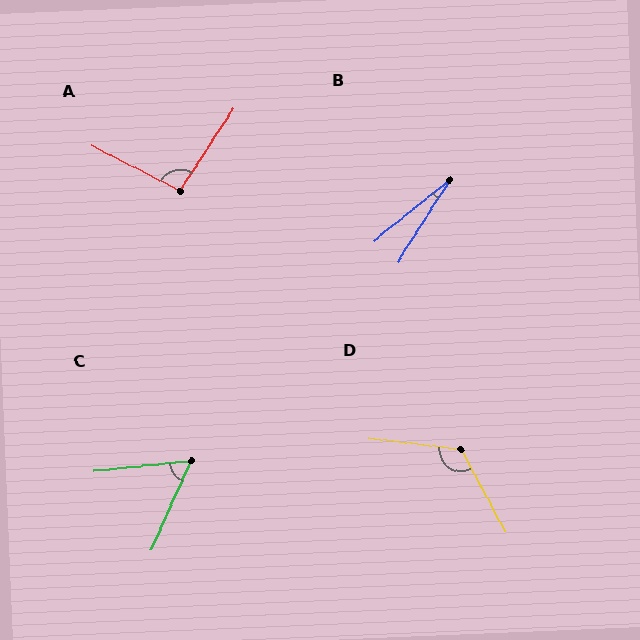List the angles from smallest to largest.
B (19°), C (59°), A (96°), D (125°).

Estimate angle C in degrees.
Approximately 59 degrees.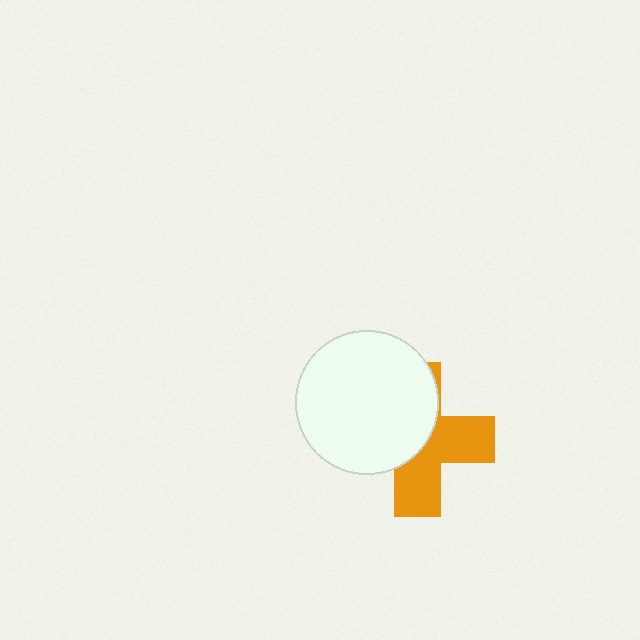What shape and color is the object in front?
The object in front is a white circle.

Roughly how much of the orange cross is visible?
About half of it is visible (roughly 49%).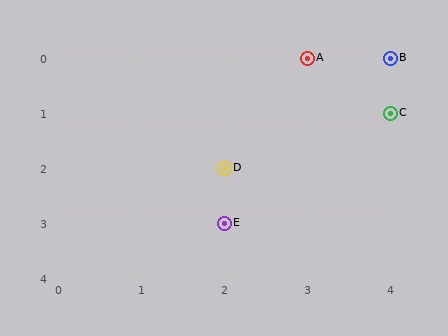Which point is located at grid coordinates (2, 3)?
Point E is at (2, 3).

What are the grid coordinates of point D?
Point D is at grid coordinates (2, 2).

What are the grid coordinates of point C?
Point C is at grid coordinates (4, 1).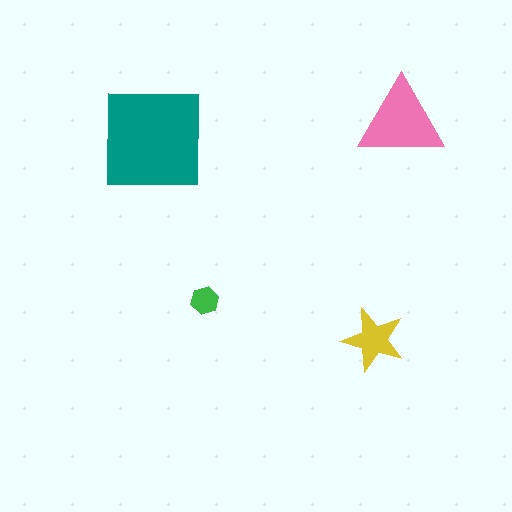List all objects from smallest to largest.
The green hexagon, the yellow star, the pink triangle, the teal square.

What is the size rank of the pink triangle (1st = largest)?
2nd.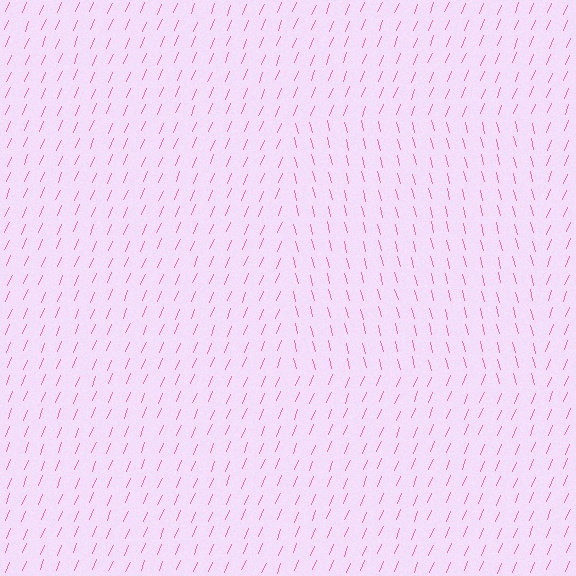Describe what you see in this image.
The image is filled with small pink line segments. A rectangle region in the image has lines oriented differently from the surrounding lines, creating a visible texture boundary.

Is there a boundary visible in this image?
Yes, there is a texture boundary formed by a change in line orientation.